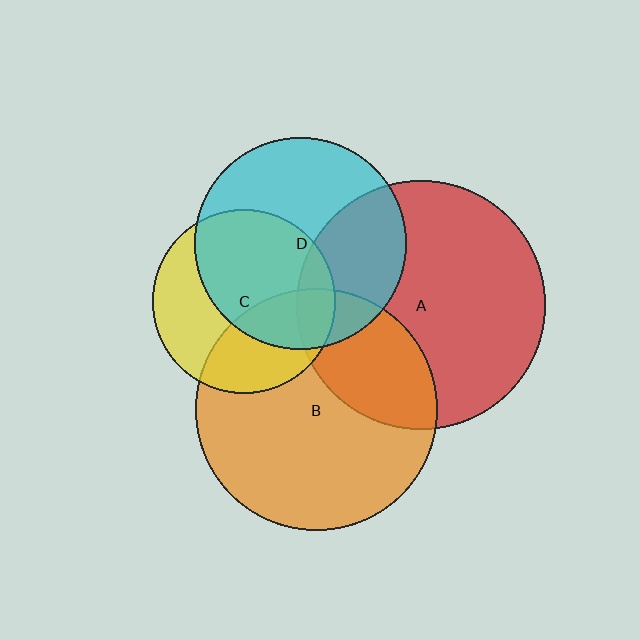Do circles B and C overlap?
Yes.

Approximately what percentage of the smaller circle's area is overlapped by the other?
Approximately 35%.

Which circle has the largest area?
Circle A (red).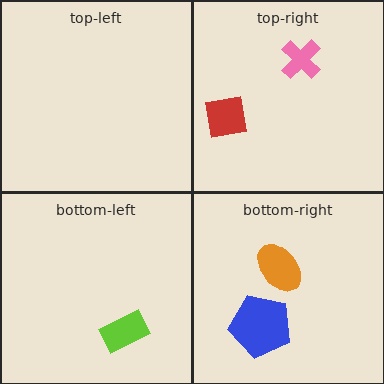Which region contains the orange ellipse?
The bottom-right region.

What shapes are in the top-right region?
The pink cross, the red square.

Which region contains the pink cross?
The top-right region.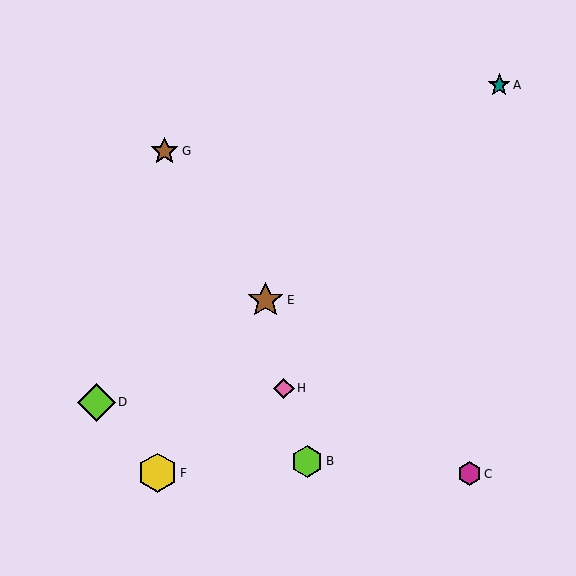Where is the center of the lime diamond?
The center of the lime diamond is at (97, 402).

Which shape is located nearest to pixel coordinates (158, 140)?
The brown star (labeled G) at (165, 151) is nearest to that location.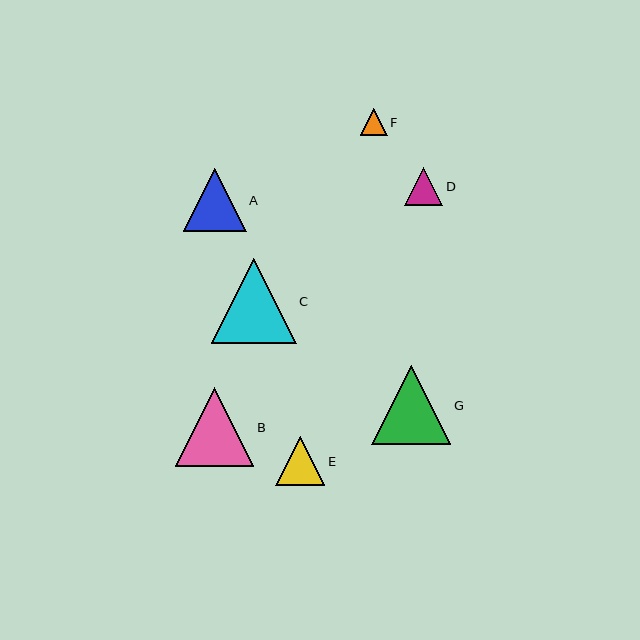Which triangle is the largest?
Triangle C is the largest with a size of approximately 85 pixels.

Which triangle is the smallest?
Triangle F is the smallest with a size of approximately 27 pixels.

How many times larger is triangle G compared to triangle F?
Triangle G is approximately 2.9 times the size of triangle F.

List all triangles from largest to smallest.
From largest to smallest: C, G, B, A, E, D, F.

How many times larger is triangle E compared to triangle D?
Triangle E is approximately 1.3 times the size of triangle D.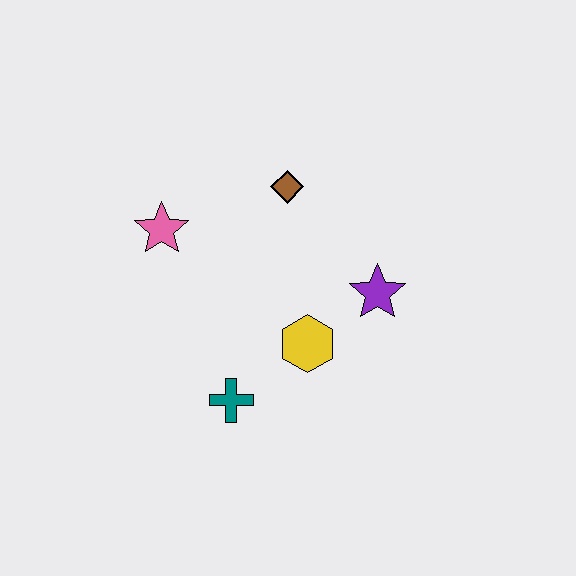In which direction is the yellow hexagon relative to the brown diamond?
The yellow hexagon is below the brown diamond.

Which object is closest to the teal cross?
The yellow hexagon is closest to the teal cross.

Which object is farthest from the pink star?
The purple star is farthest from the pink star.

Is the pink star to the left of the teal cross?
Yes